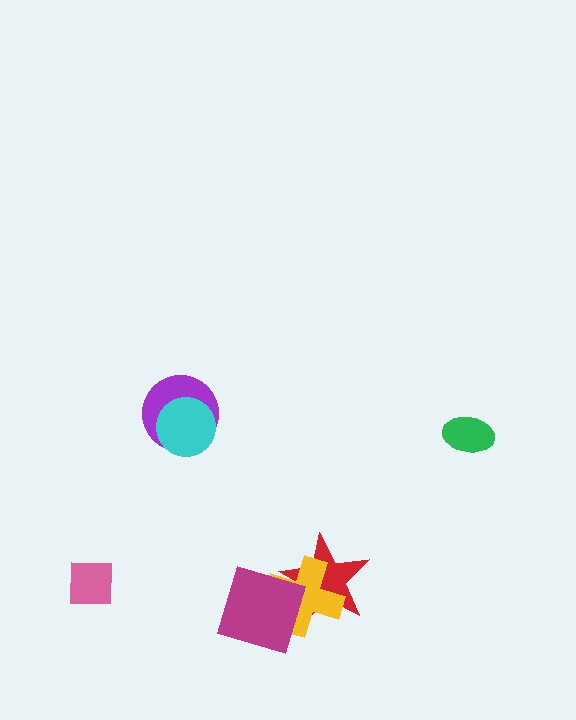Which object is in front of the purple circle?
The cyan circle is in front of the purple circle.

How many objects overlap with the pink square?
0 objects overlap with the pink square.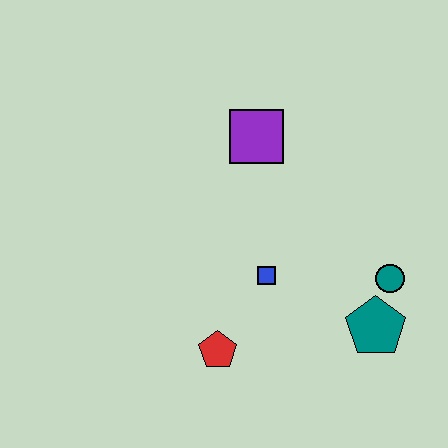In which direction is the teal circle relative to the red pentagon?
The teal circle is to the right of the red pentagon.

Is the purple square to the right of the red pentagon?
Yes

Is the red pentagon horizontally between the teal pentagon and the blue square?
No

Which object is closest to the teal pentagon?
The teal circle is closest to the teal pentagon.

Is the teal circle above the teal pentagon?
Yes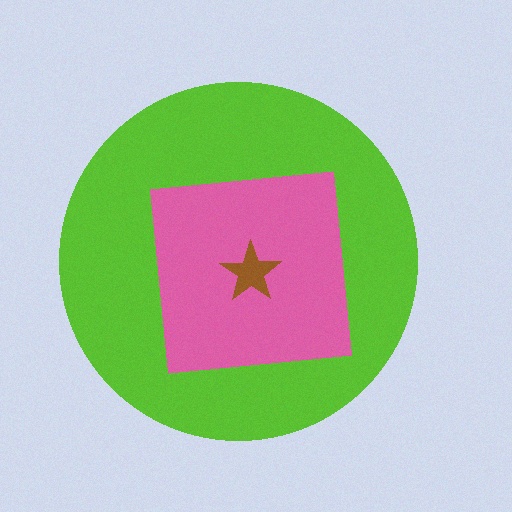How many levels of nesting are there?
3.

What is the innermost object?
The brown star.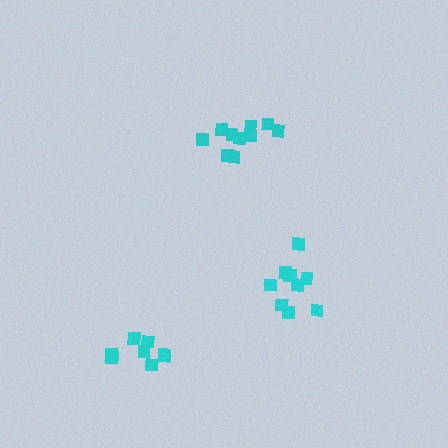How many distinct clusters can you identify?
There are 3 distinct clusters.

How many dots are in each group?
Group 1: 10 dots, Group 2: 9 dots, Group 3: 8 dots (27 total).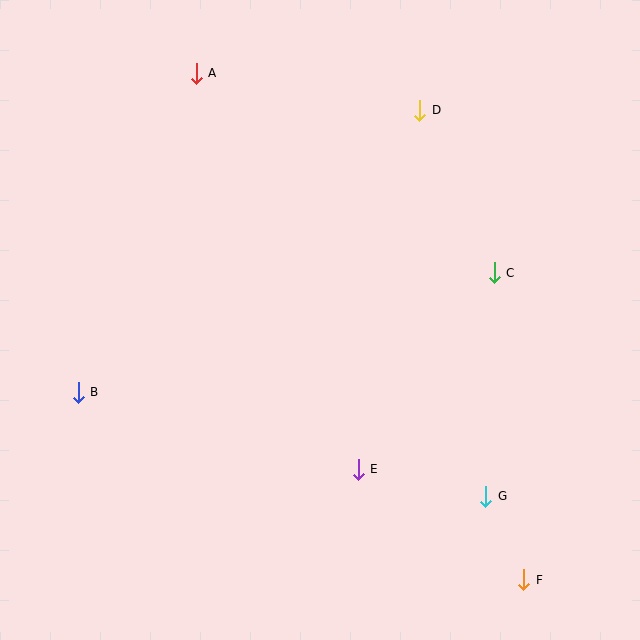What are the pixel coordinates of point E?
Point E is at (358, 469).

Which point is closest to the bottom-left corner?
Point B is closest to the bottom-left corner.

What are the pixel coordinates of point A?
Point A is at (196, 73).